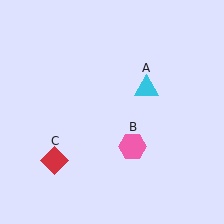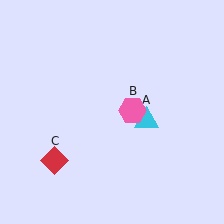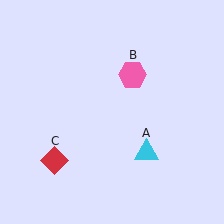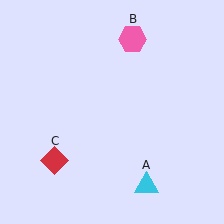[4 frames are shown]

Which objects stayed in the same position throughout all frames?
Red diamond (object C) remained stationary.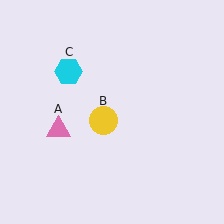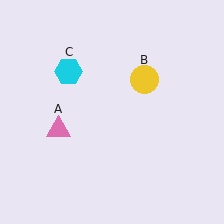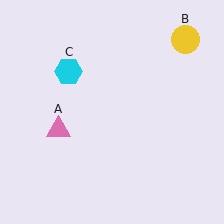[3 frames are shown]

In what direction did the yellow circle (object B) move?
The yellow circle (object B) moved up and to the right.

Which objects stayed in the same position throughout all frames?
Pink triangle (object A) and cyan hexagon (object C) remained stationary.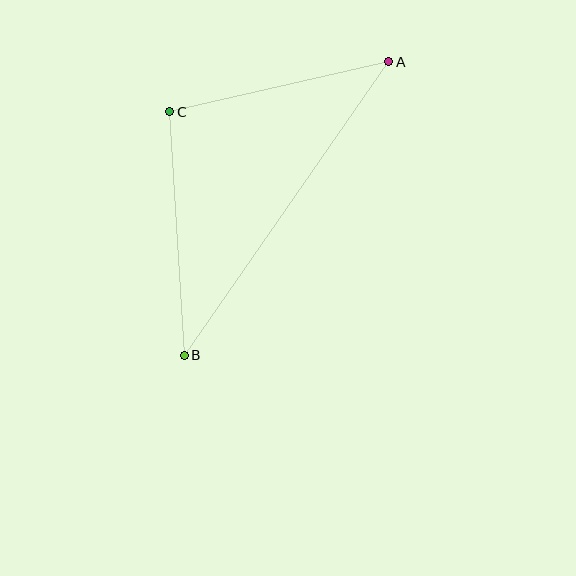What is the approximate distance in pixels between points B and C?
The distance between B and C is approximately 244 pixels.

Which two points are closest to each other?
Points A and C are closest to each other.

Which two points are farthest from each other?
Points A and B are farthest from each other.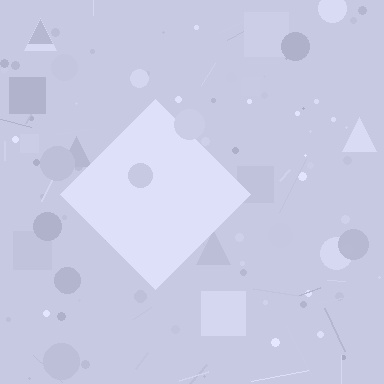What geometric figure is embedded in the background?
A diamond is embedded in the background.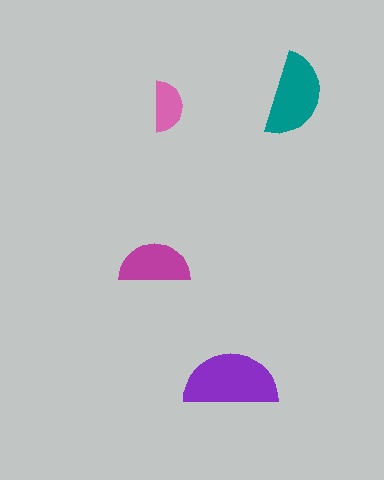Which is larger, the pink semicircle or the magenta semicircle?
The magenta one.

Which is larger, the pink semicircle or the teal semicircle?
The teal one.